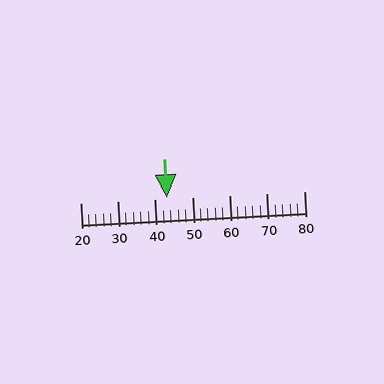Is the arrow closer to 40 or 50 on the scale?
The arrow is closer to 40.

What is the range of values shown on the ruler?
The ruler shows values from 20 to 80.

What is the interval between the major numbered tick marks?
The major tick marks are spaced 10 units apart.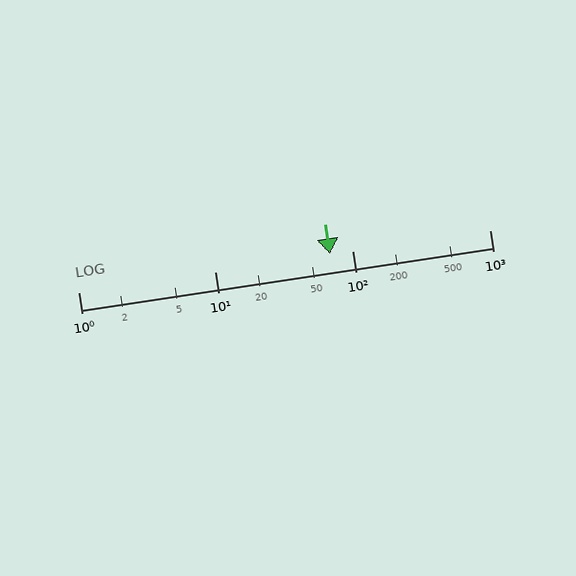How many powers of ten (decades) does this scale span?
The scale spans 3 decades, from 1 to 1000.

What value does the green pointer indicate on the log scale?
The pointer indicates approximately 69.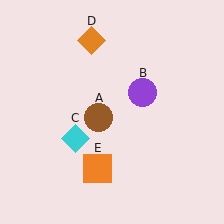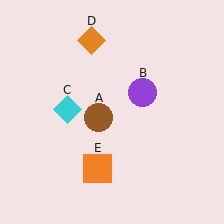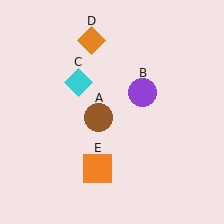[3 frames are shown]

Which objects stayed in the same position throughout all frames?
Brown circle (object A) and purple circle (object B) and orange diamond (object D) and orange square (object E) remained stationary.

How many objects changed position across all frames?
1 object changed position: cyan diamond (object C).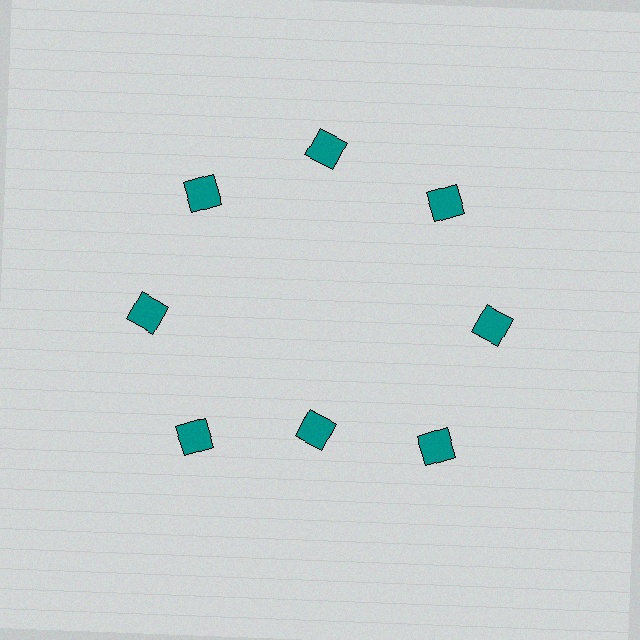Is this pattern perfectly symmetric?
No. The 8 teal diamonds are arranged in a ring, but one element near the 6 o'clock position is pulled inward toward the center, breaking the 8-fold rotational symmetry.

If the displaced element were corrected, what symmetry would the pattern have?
It would have 8-fold rotational symmetry — the pattern would map onto itself every 45 degrees.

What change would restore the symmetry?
The symmetry would be restored by moving it outward, back onto the ring so that all 8 diamonds sit at equal angles and equal distance from the center.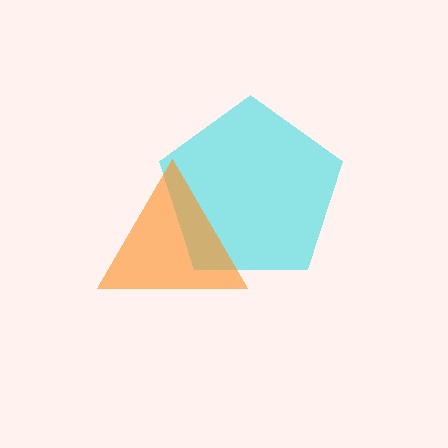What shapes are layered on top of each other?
The layered shapes are: a cyan pentagon, an orange triangle.